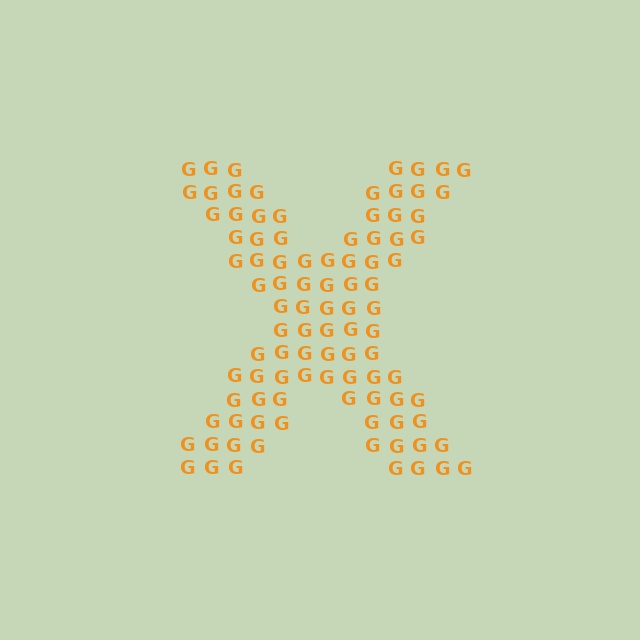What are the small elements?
The small elements are letter G's.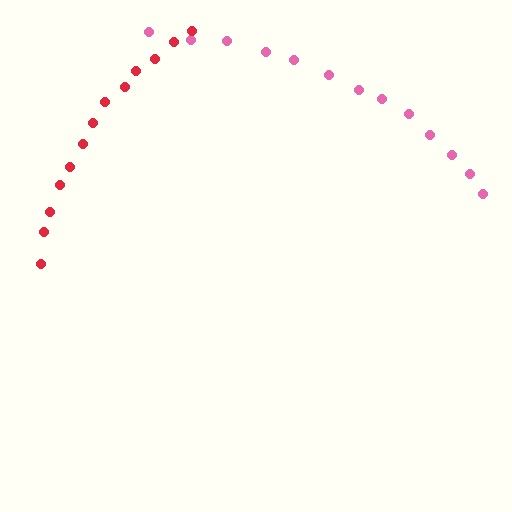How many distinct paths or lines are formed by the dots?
There are 2 distinct paths.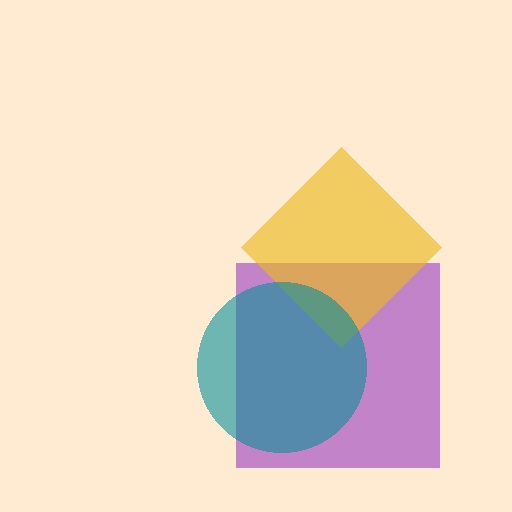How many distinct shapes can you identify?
There are 3 distinct shapes: a purple square, a yellow diamond, a teal circle.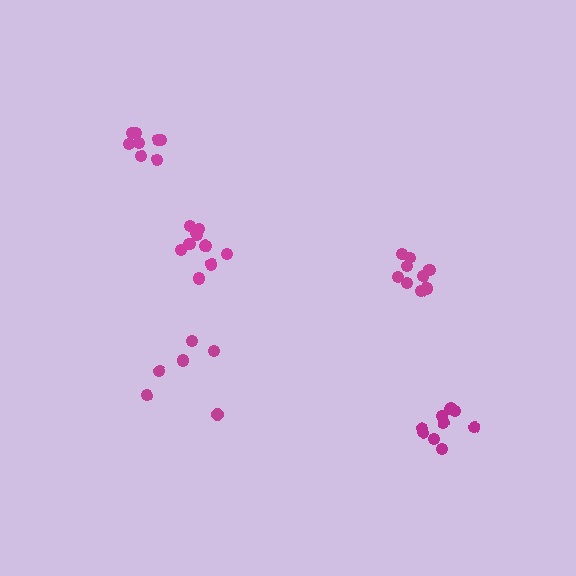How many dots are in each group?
Group 1: 9 dots, Group 2: 10 dots, Group 3: 6 dots, Group 4: 11 dots, Group 5: 8 dots (44 total).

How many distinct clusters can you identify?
There are 5 distinct clusters.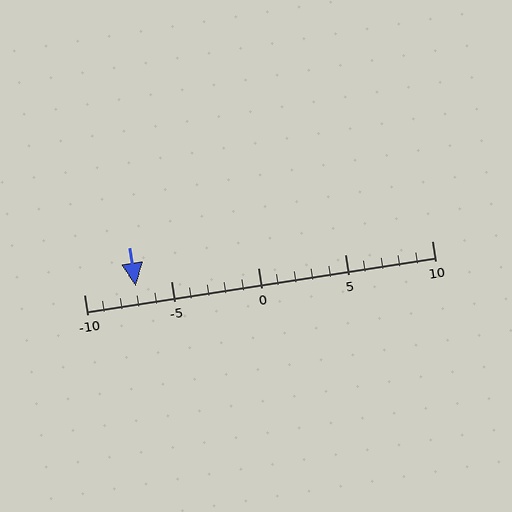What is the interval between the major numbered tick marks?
The major tick marks are spaced 5 units apart.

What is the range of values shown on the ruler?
The ruler shows values from -10 to 10.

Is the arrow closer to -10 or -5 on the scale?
The arrow is closer to -5.